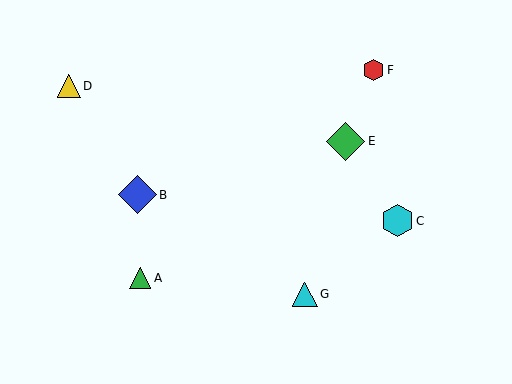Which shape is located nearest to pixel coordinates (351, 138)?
The green diamond (labeled E) at (346, 141) is nearest to that location.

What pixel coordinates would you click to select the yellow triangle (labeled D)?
Click at (69, 86) to select the yellow triangle D.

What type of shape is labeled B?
Shape B is a blue diamond.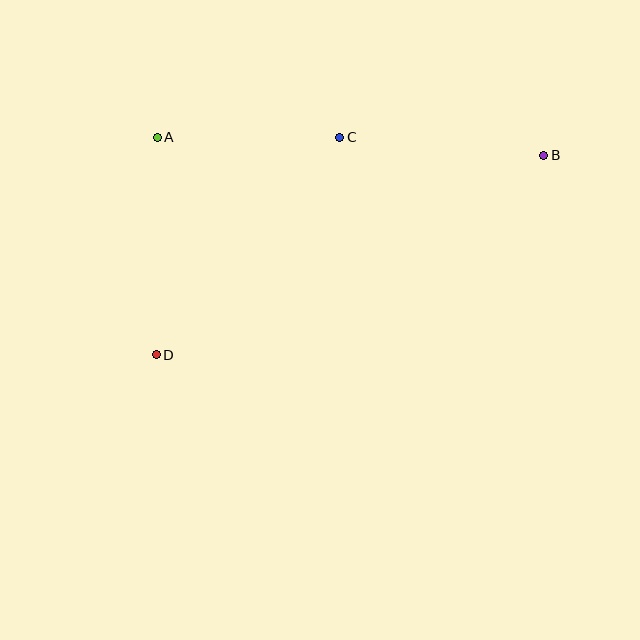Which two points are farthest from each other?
Points B and D are farthest from each other.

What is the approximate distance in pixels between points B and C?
The distance between B and C is approximately 205 pixels.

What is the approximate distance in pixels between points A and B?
The distance between A and B is approximately 387 pixels.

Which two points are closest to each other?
Points A and C are closest to each other.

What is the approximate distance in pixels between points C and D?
The distance between C and D is approximately 284 pixels.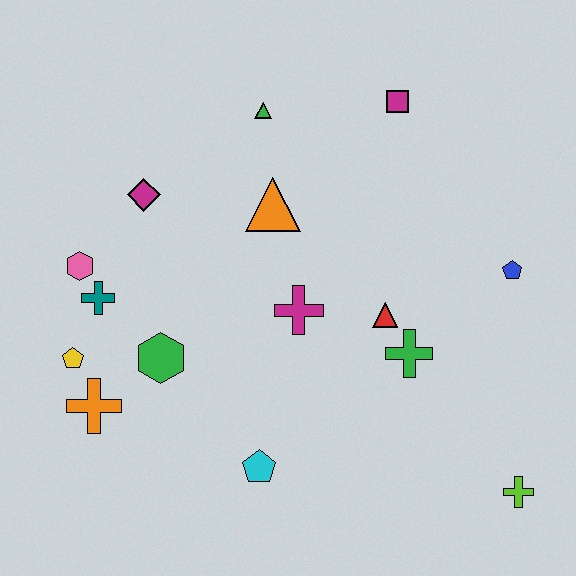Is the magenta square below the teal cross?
No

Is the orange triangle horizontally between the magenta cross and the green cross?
No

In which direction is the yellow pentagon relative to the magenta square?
The yellow pentagon is to the left of the magenta square.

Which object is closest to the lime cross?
The green cross is closest to the lime cross.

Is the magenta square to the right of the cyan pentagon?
Yes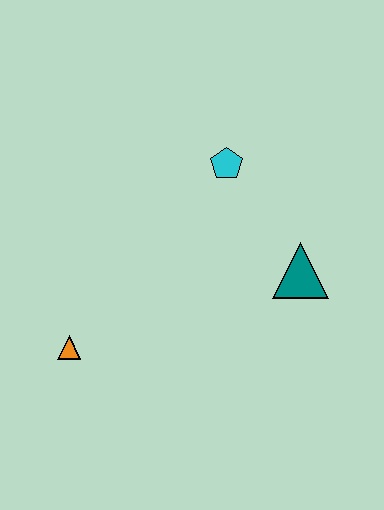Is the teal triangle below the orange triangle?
No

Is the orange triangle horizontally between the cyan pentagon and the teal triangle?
No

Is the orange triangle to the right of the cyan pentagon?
No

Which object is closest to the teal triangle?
The cyan pentagon is closest to the teal triangle.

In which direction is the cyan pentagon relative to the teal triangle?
The cyan pentagon is above the teal triangle.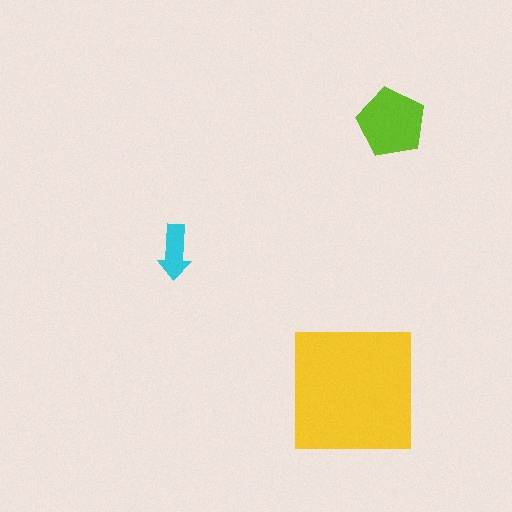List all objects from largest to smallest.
The yellow square, the lime pentagon, the cyan arrow.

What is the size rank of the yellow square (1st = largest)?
1st.